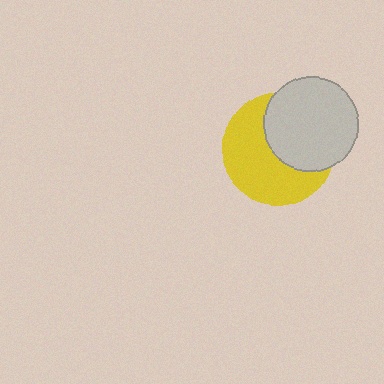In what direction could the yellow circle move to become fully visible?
The yellow circle could move toward the lower-left. That would shift it out from behind the light gray circle entirely.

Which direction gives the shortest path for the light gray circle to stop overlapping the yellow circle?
Moving toward the upper-right gives the shortest separation.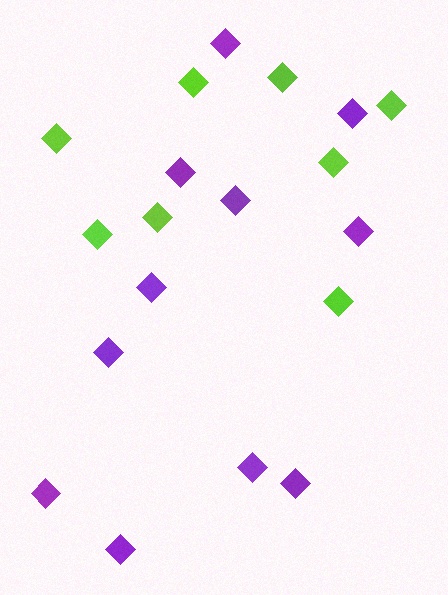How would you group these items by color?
There are 2 groups: one group of purple diamonds (11) and one group of lime diamonds (8).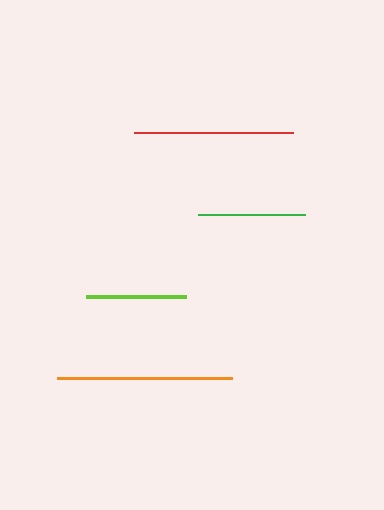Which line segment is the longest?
The orange line is the longest at approximately 175 pixels.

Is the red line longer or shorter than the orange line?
The orange line is longer than the red line.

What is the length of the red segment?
The red segment is approximately 159 pixels long.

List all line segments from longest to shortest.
From longest to shortest: orange, red, green, lime.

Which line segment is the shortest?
The lime line is the shortest at approximately 100 pixels.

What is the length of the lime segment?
The lime segment is approximately 100 pixels long.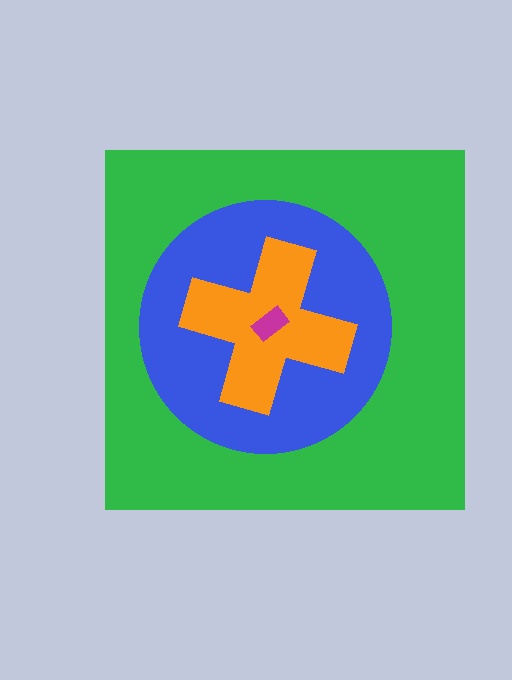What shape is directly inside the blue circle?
The orange cross.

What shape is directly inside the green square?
The blue circle.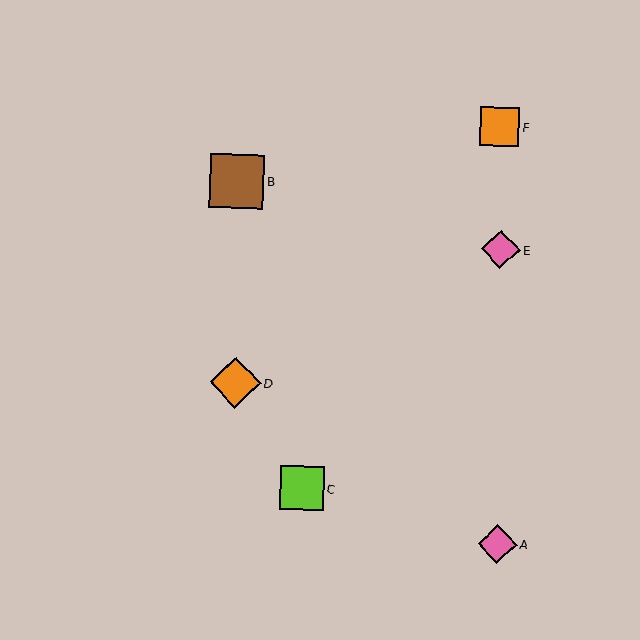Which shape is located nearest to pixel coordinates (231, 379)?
The orange diamond (labeled D) at (235, 383) is nearest to that location.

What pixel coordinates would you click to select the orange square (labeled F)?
Click at (499, 126) to select the orange square F.